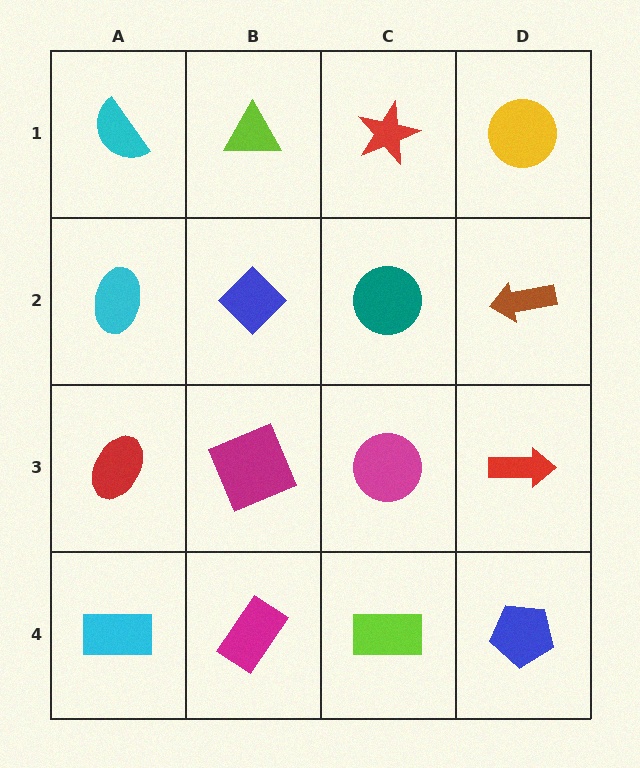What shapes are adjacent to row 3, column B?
A blue diamond (row 2, column B), a magenta rectangle (row 4, column B), a red ellipse (row 3, column A), a magenta circle (row 3, column C).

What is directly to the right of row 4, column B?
A lime rectangle.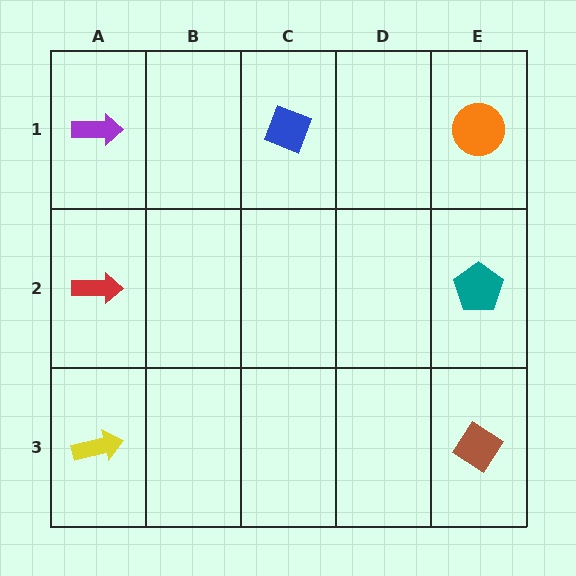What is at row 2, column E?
A teal pentagon.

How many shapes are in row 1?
3 shapes.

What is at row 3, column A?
A yellow arrow.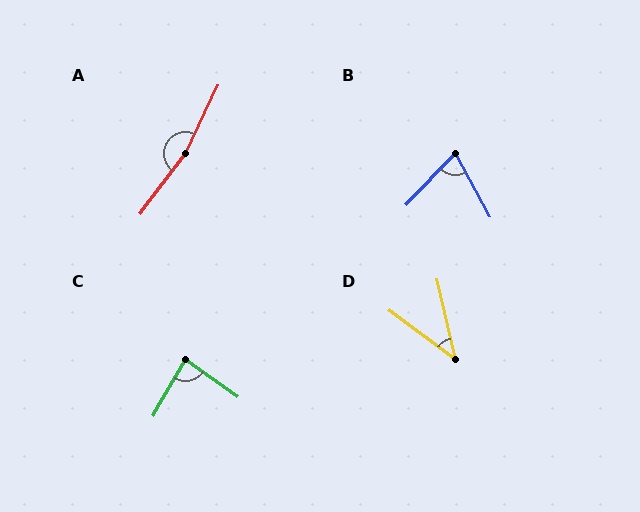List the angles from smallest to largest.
D (40°), B (72°), C (84°), A (169°).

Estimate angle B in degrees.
Approximately 72 degrees.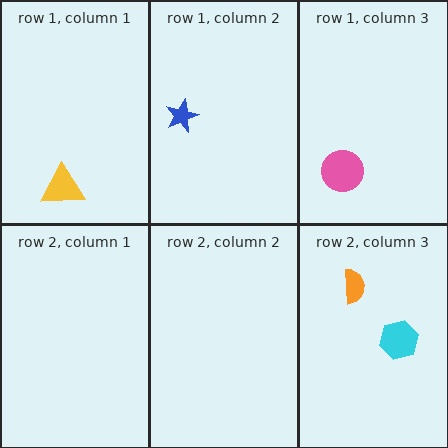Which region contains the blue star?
The row 1, column 2 region.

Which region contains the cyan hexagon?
The row 2, column 3 region.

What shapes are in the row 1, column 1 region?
The yellow triangle.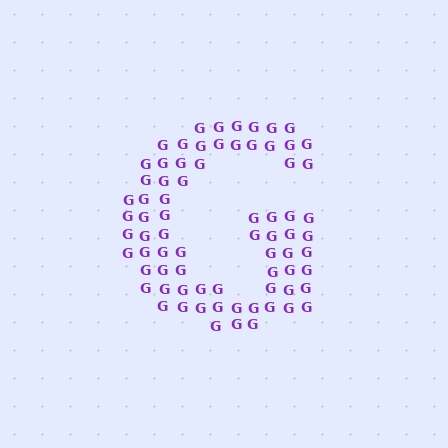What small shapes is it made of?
It is made of small letter G's.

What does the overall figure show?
The overall figure shows the letter G.